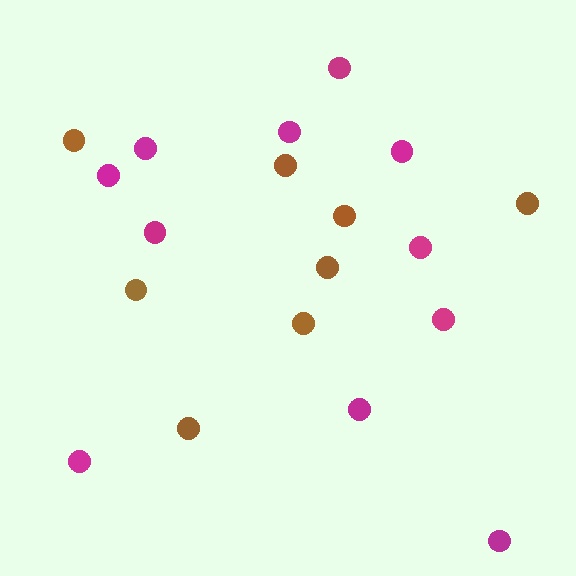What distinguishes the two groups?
There are 2 groups: one group of magenta circles (11) and one group of brown circles (8).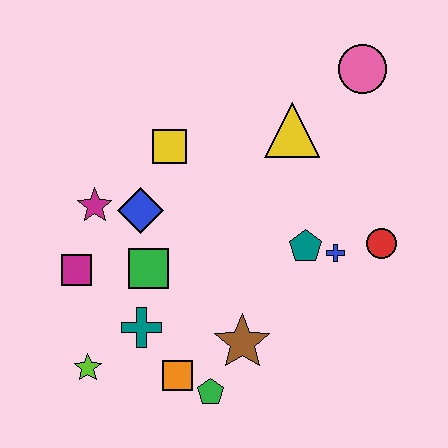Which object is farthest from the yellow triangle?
The lime star is farthest from the yellow triangle.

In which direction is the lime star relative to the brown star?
The lime star is to the left of the brown star.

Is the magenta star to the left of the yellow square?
Yes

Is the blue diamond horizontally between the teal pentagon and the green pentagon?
No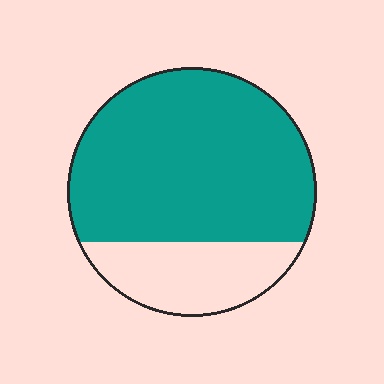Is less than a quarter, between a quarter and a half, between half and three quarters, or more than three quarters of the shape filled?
Between half and three quarters.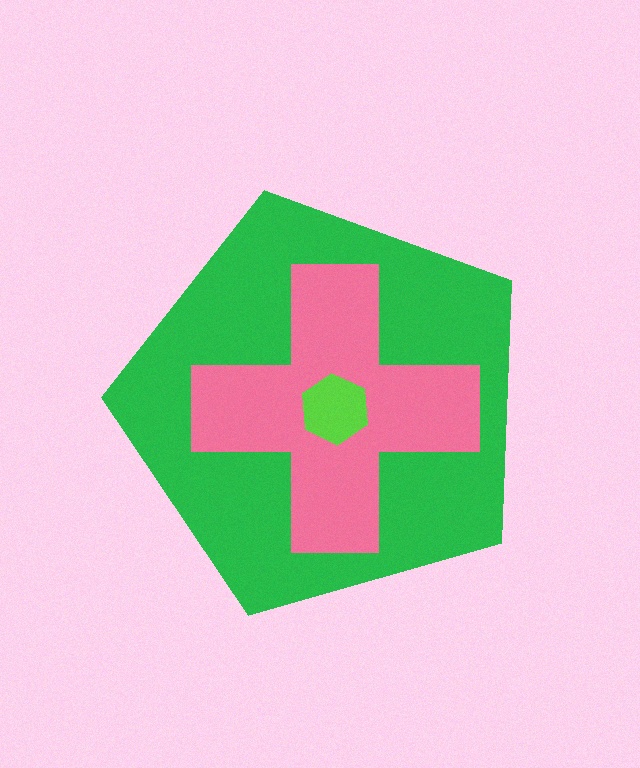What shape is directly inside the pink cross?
The lime hexagon.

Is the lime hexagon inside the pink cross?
Yes.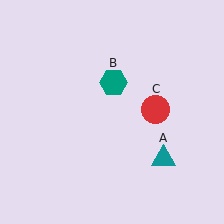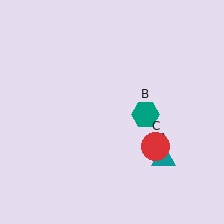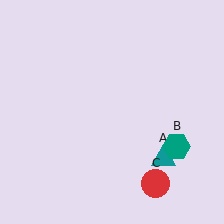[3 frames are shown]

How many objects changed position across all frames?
2 objects changed position: teal hexagon (object B), red circle (object C).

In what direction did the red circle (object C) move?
The red circle (object C) moved down.